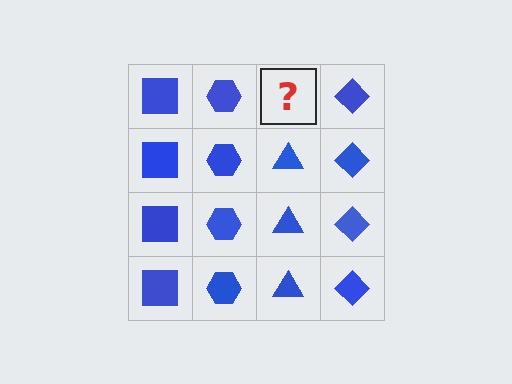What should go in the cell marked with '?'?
The missing cell should contain a blue triangle.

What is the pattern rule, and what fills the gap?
The rule is that each column has a consistent shape. The gap should be filled with a blue triangle.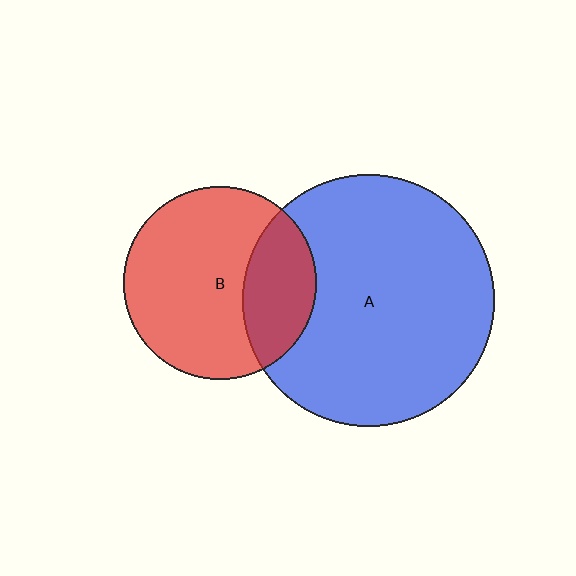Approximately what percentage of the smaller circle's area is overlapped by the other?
Approximately 30%.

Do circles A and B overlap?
Yes.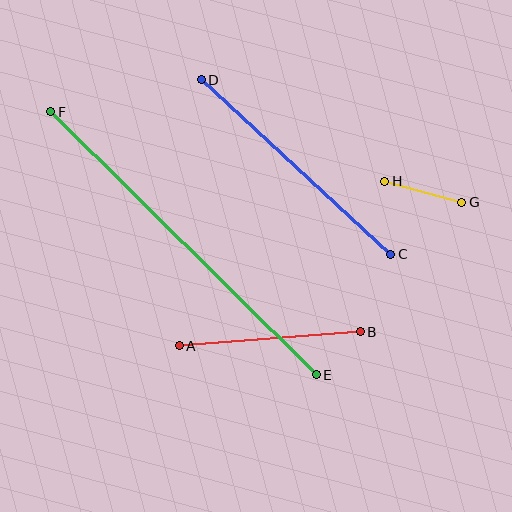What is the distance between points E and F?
The distance is approximately 374 pixels.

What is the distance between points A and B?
The distance is approximately 182 pixels.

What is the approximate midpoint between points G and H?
The midpoint is at approximately (423, 192) pixels.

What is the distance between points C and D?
The distance is approximately 258 pixels.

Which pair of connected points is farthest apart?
Points E and F are farthest apart.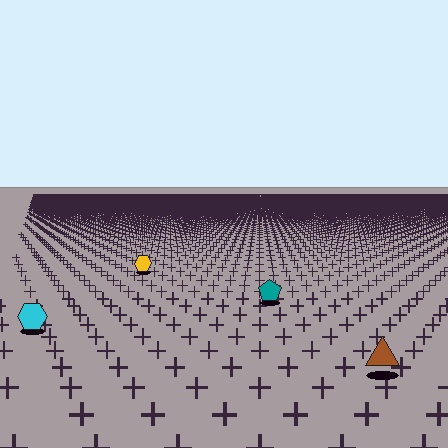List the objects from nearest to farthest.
From nearest to farthest: the brown triangle, the cyan hexagon, the teal pentagon, the yellow hexagon.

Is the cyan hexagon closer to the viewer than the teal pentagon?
Yes. The cyan hexagon is closer — you can tell from the texture gradient: the ground texture is coarser near it.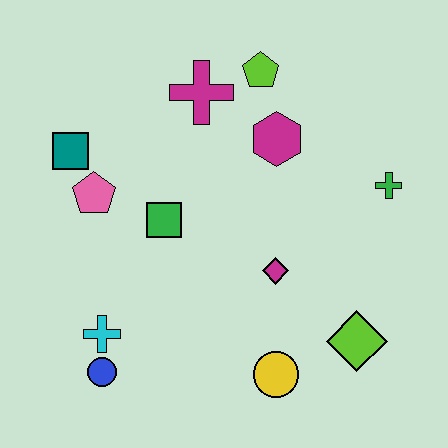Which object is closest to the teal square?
The pink pentagon is closest to the teal square.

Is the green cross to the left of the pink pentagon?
No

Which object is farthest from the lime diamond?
The teal square is farthest from the lime diamond.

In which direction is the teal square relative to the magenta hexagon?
The teal square is to the left of the magenta hexagon.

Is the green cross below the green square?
No